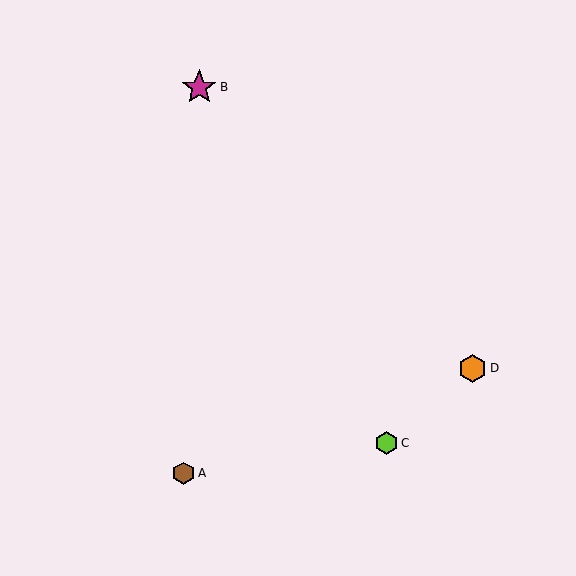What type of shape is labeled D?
Shape D is an orange hexagon.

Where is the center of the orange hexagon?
The center of the orange hexagon is at (473, 368).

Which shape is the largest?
The magenta star (labeled B) is the largest.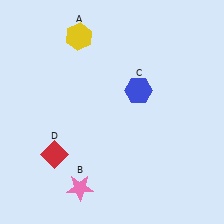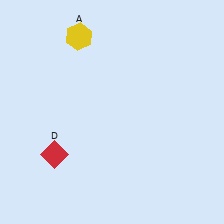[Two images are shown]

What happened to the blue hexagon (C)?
The blue hexagon (C) was removed in Image 2. It was in the top-right area of Image 1.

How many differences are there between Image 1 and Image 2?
There are 2 differences between the two images.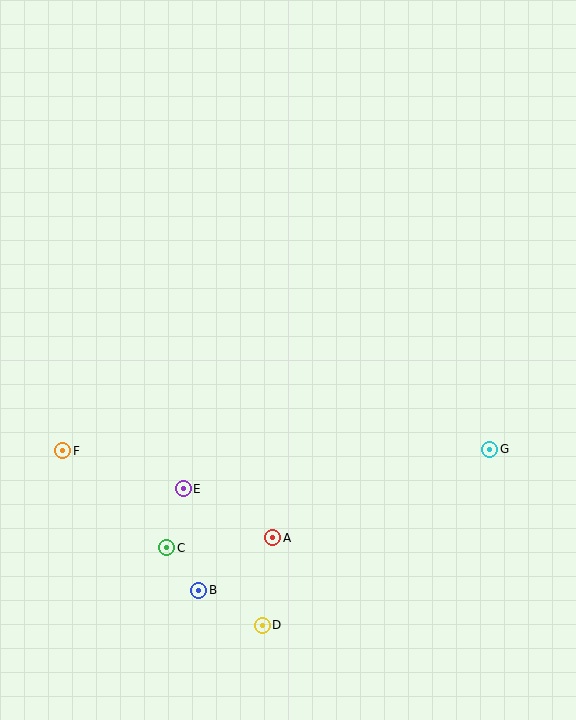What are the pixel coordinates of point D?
Point D is at (262, 625).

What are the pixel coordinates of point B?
Point B is at (199, 590).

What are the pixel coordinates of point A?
Point A is at (273, 538).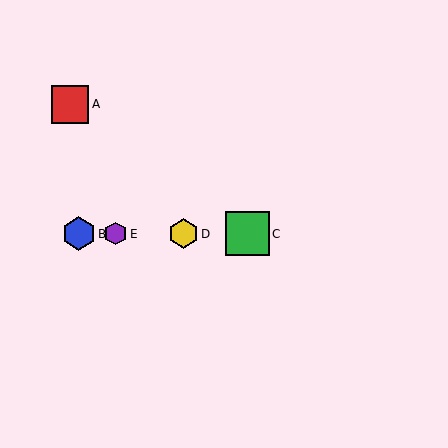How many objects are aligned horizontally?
4 objects (B, C, D, E) are aligned horizontally.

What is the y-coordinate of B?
Object B is at y≈234.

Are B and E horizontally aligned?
Yes, both are at y≈234.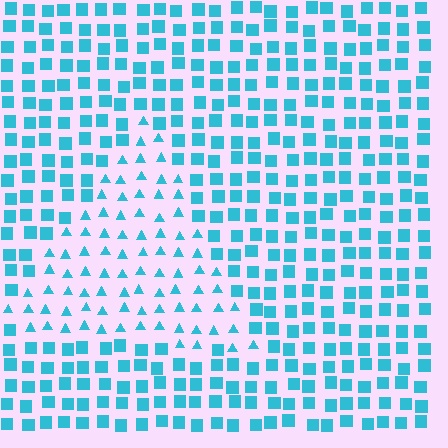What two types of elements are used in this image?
The image uses triangles inside the triangle region and squares outside it.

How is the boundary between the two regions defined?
The boundary is defined by a change in element shape: triangles inside vs. squares outside. All elements share the same color and spacing.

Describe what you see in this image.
The image is filled with small cyan elements arranged in a uniform grid. A triangle-shaped region contains triangles, while the surrounding area contains squares. The boundary is defined purely by the change in element shape.